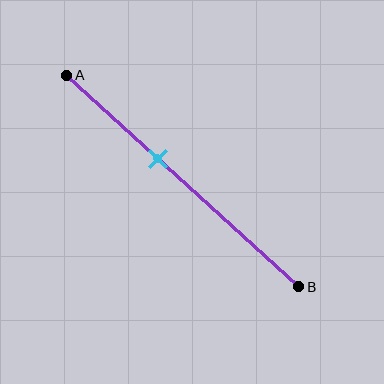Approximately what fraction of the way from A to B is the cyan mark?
The cyan mark is approximately 40% of the way from A to B.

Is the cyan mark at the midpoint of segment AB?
No, the mark is at about 40% from A, not at the 50% midpoint.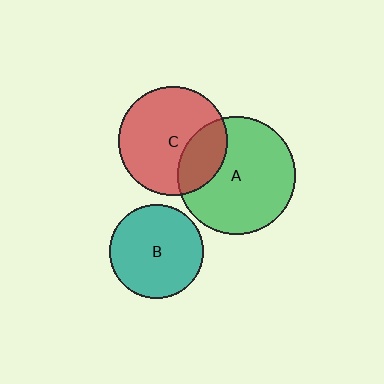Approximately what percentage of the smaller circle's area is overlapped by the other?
Approximately 25%.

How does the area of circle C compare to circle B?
Approximately 1.3 times.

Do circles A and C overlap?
Yes.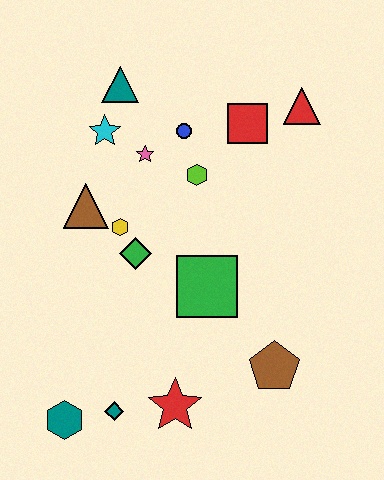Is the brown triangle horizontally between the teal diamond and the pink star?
No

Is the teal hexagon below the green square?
Yes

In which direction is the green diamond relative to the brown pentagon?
The green diamond is to the left of the brown pentagon.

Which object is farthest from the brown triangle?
The brown pentagon is farthest from the brown triangle.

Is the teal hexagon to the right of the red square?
No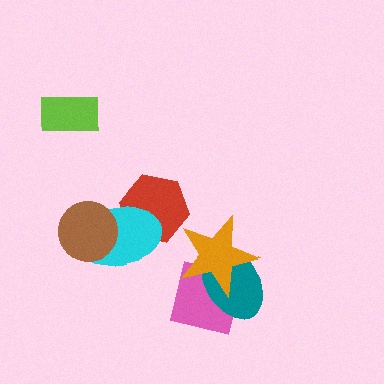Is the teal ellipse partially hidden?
Yes, it is partially covered by another shape.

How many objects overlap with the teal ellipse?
2 objects overlap with the teal ellipse.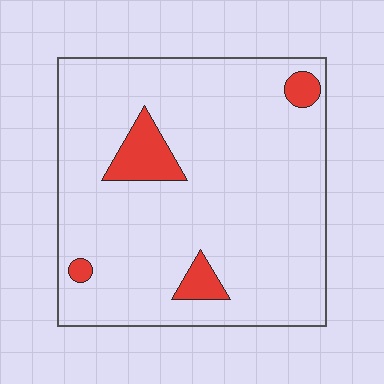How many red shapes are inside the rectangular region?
4.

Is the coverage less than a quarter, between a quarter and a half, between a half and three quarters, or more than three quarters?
Less than a quarter.